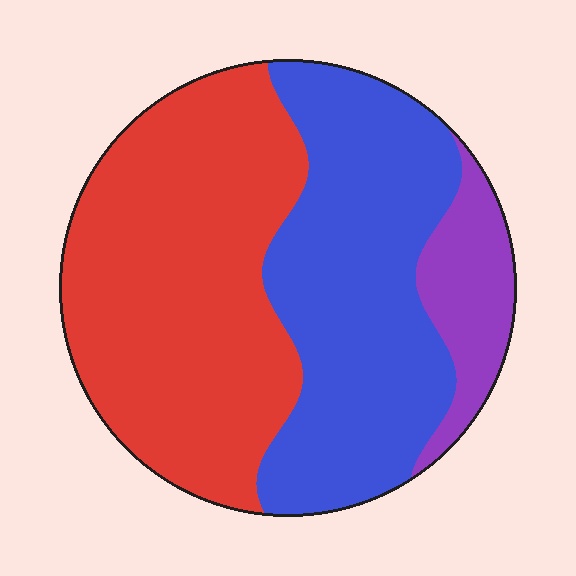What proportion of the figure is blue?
Blue takes up about two fifths (2/5) of the figure.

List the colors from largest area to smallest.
From largest to smallest: red, blue, purple.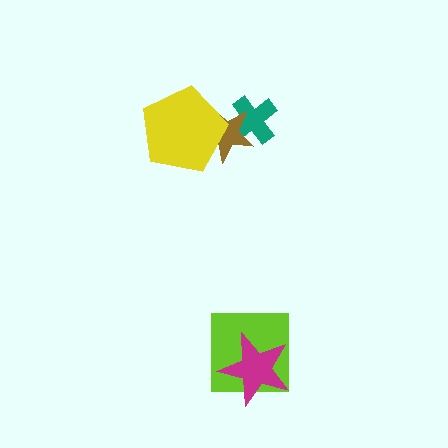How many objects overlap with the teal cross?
1 object overlaps with the teal cross.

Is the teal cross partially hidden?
Yes, it is partially covered by another shape.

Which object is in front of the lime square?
The magenta star is in front of the lime square.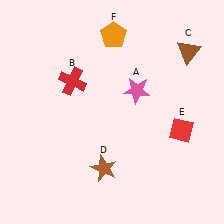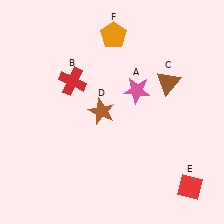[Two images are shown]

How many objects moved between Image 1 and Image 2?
3 objects moved between the two images.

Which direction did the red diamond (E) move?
The red diamond (E) moved down.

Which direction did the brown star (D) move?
The brown star (D) moved up.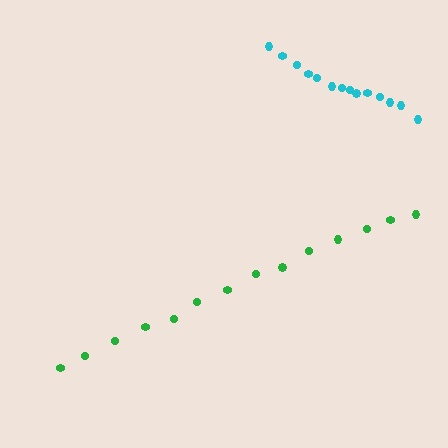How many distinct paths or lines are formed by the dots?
There are 2 distinct paths.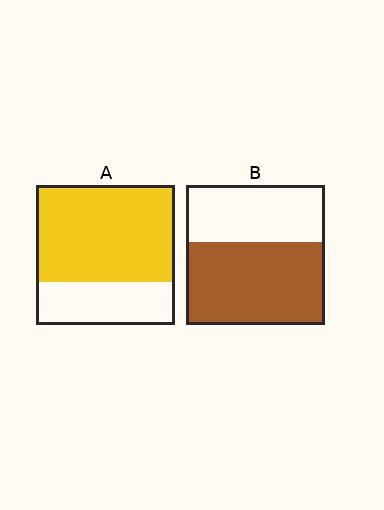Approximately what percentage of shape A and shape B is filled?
A is approximately 70% and B is approximately 60%.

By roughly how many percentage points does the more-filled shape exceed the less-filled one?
By roughly 10 percentage points (A over B).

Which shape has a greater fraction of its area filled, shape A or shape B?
Shape A.